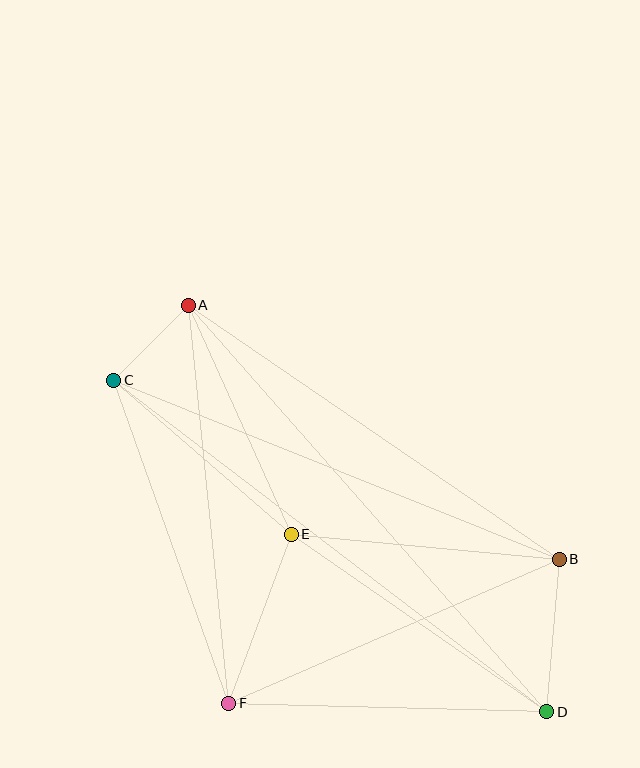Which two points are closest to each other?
Points A and C are closest to each other.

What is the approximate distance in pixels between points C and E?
The distance between C and E is approximately 235 pixels.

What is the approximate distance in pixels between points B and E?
The distance between B and E is approximately 269 pixels.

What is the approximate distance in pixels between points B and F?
The distance between B and F is approximately 360 pixels.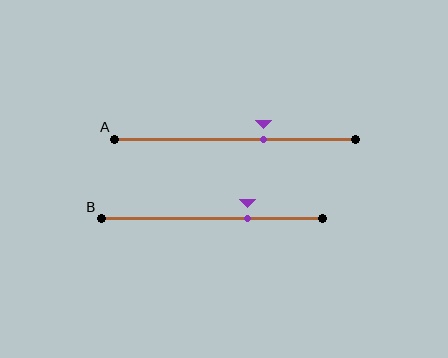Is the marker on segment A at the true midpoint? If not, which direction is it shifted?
No, the marker on segment A is shifted to the right by about 12% of the segment length.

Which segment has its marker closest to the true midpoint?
Segment A has its marker closest to the true midpoint.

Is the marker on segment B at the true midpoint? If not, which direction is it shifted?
No, the marker on segment B is shifted to the right by about 16% of the segment length.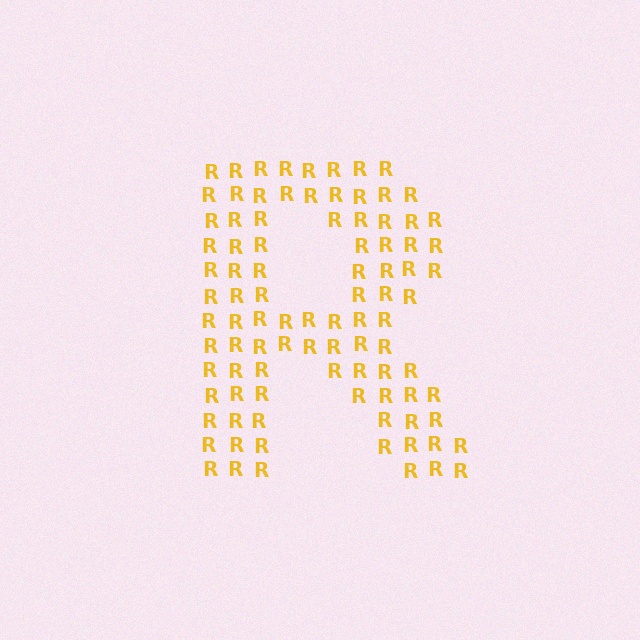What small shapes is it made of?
It is made of small letter R's.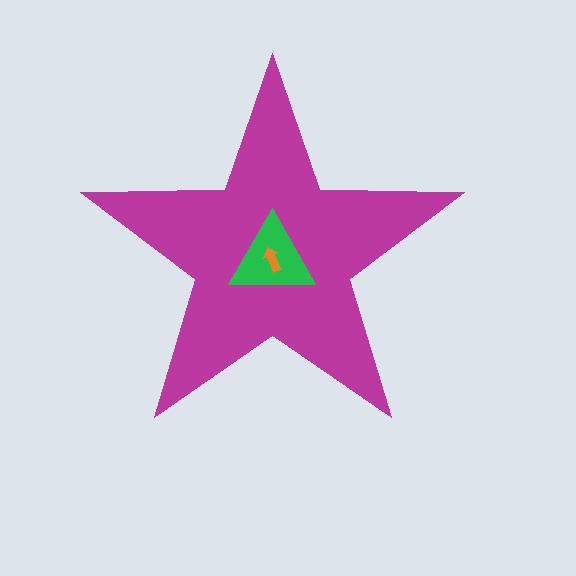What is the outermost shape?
The magenta star.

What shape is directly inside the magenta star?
The green triangle.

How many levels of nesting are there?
3.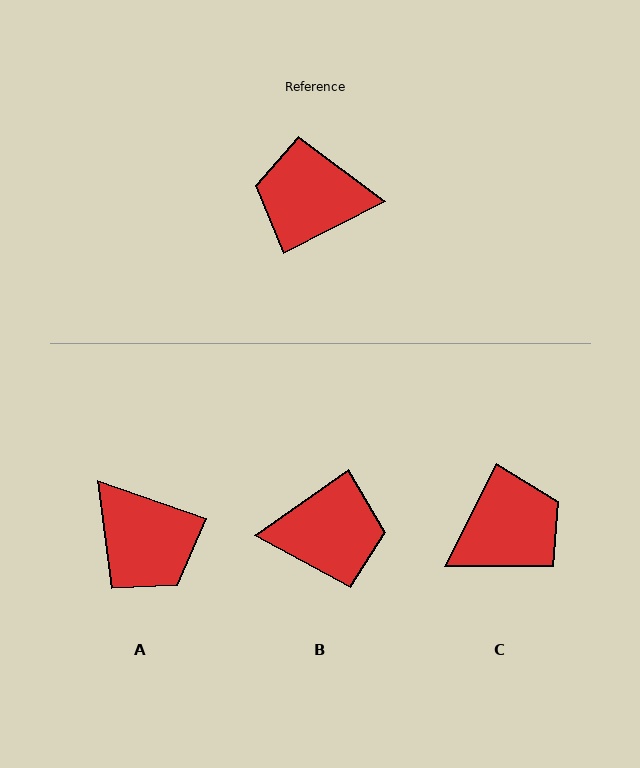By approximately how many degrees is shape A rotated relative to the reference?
Approximately 134 degrees counter-clockwise.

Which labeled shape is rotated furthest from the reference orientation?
B, about 172 degrees away.